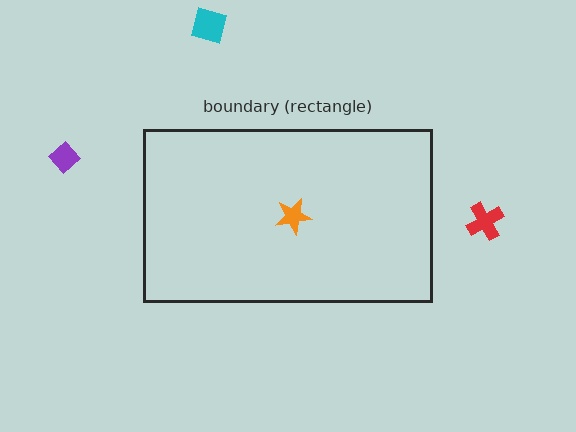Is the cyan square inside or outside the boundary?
Outside.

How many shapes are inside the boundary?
1 inside, 3 outside.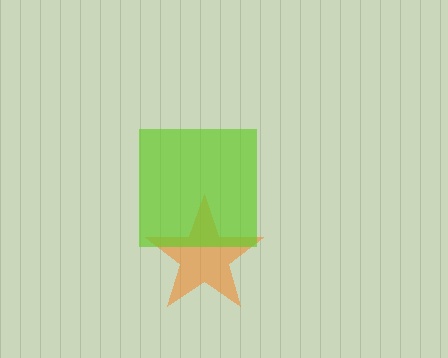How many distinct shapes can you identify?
There are 2 distinct shapes: an orange star, a lime square.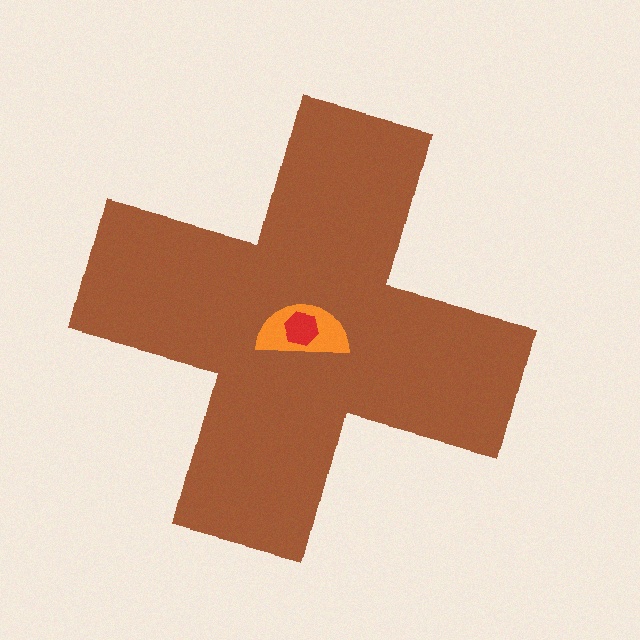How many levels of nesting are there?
3.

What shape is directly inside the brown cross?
The orange semicircle.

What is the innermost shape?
The red hexagon.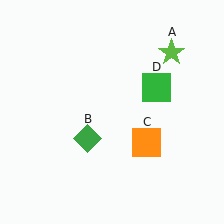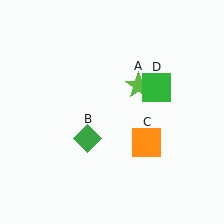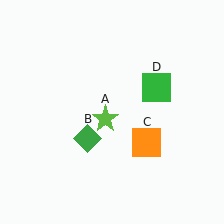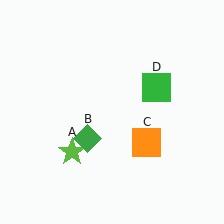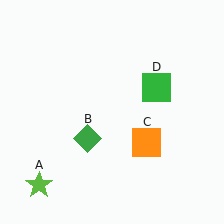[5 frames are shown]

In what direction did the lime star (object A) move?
The lime star (object A) moved down and to the left.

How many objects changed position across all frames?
1 object changed position: lime star (object A).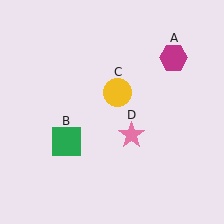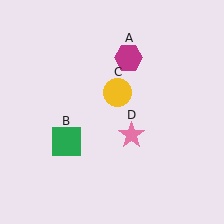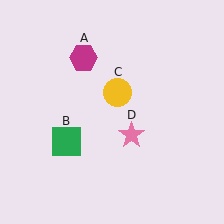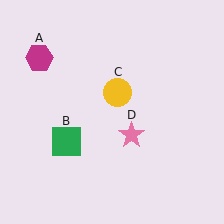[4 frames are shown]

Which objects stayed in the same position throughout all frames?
Green square (object B) and yellow circle (object C) and pink star (object D) remained stationary.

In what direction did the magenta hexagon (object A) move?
The magenta hexagon (object A) moved left.